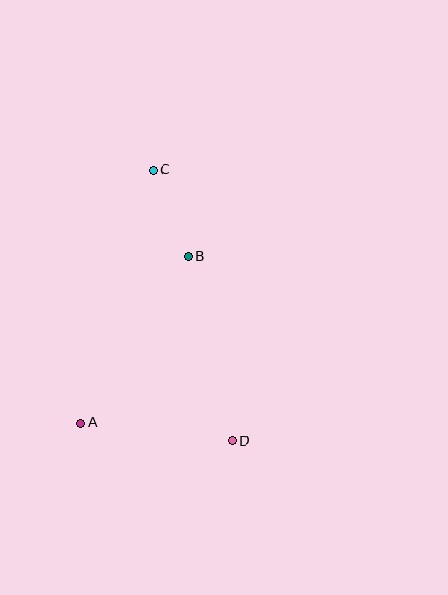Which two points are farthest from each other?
Points C and D are farthest from each other.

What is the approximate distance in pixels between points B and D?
The distance between B and D is approximately 189 pixels.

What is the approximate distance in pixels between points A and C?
The distance between A and C is approximately 263 pixels.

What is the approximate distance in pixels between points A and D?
The distance between A and D is approximately 152 pixels.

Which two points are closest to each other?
Points B and C are closest to each other.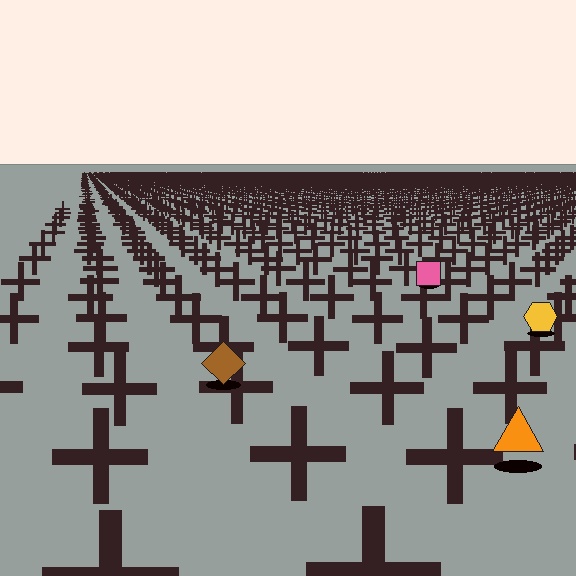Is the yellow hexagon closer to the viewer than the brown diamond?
No. The brown diamond is closer — you can tell from the texture gradient: the ground texture is coarser near it.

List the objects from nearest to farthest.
From nearest to farthest: the orange triangle, the brown diamond, the yellow hexagon, the pink square.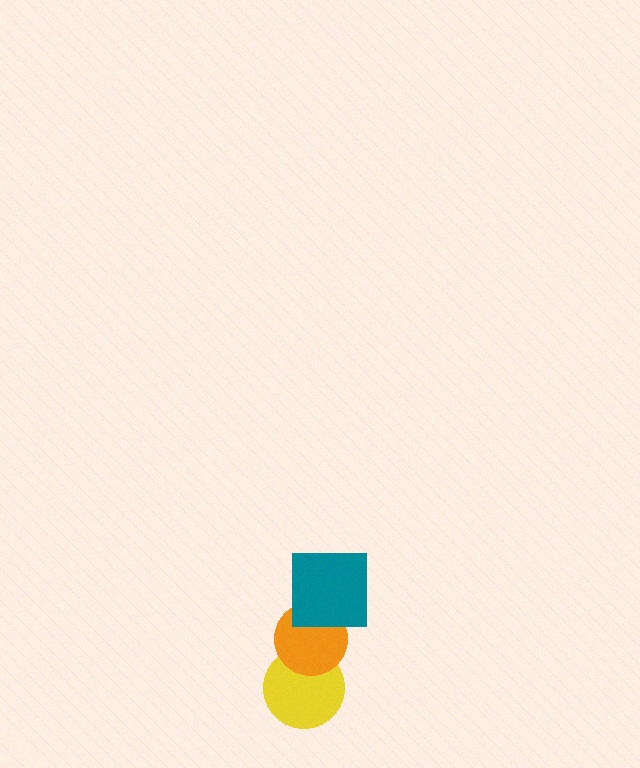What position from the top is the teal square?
The teal square is 1st from the top.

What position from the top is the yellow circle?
The yellow circle is 3rd from the top.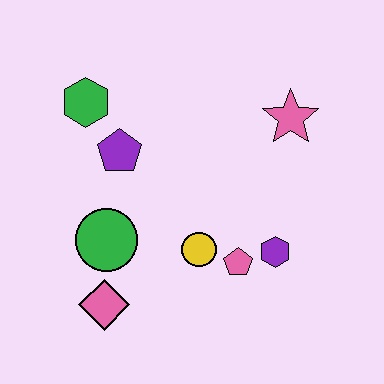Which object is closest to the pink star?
The purple hexagon is closest to the pink star.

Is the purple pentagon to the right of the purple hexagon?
No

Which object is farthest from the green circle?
The pink star is farthest from the green circle.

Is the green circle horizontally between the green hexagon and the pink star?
Yes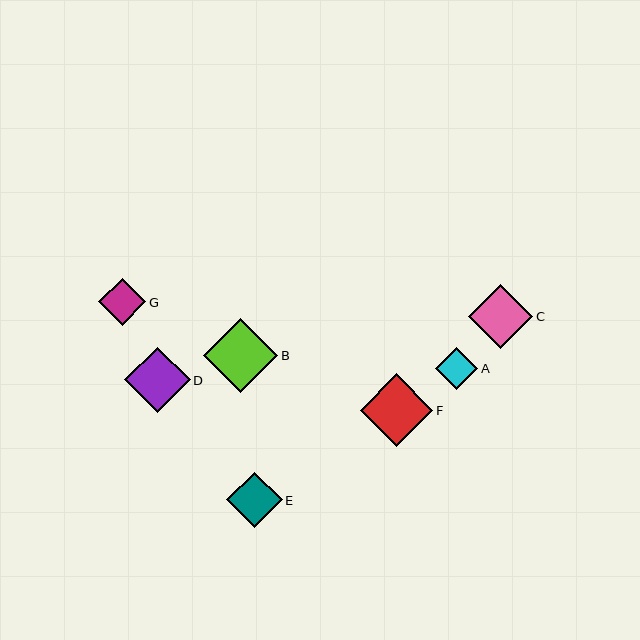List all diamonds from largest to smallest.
From largest to smallest: B, F, D, C, E, G, A.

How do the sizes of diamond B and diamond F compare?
Diamond B and diamond F are approximately the same size.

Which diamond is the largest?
Diamond B is the largest with a size of approximately 74 pixels.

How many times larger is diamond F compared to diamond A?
Diamond F is approximately 1.7 times the size of diamond A.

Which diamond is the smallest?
Diamond A is the smallest with a size of approximately 43 pixels.